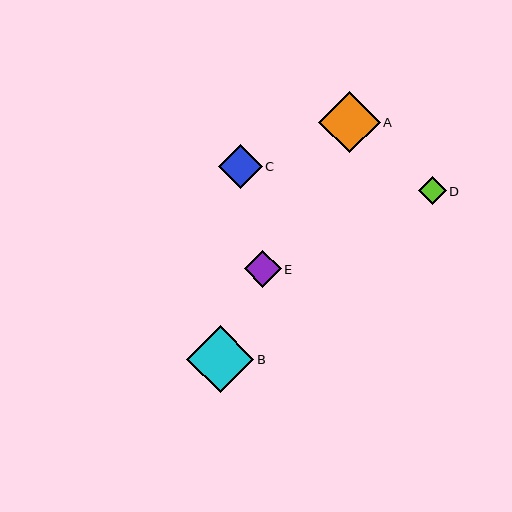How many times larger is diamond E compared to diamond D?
Diamond E is approximately 1.3 times the size of diamond D.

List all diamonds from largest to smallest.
From largest to smallest: B, A, C, E, D.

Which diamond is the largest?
Diamond B is the largest with a size of approximately 67 pixels.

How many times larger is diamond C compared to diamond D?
Diamond C is approximately 1.6 times the size of diamond D.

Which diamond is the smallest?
Diamond D is the smallest with a size of approximately 28 pixels.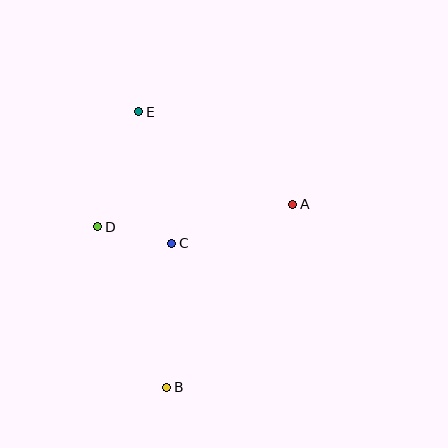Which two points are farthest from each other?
Points B and E are farthest from each other.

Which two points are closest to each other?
Points C and D are closest to each other.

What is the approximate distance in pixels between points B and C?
The distance between B and C is approximately 144 pixels.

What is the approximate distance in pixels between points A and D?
The distance between A and D is approximately 196 pixels.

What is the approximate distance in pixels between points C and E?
The distance between C and E is approximately 135 pixels.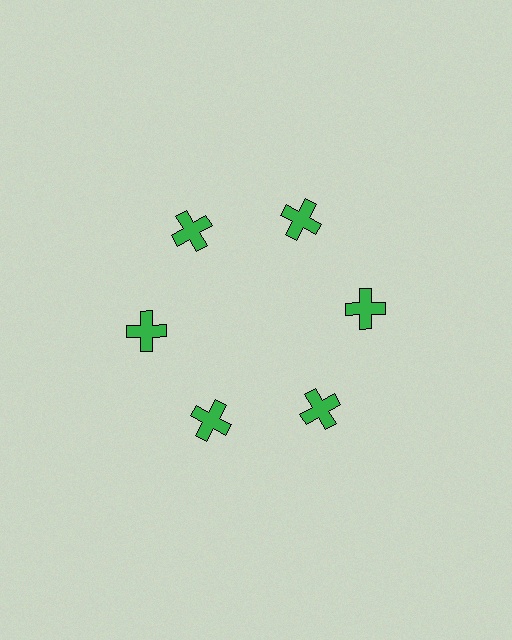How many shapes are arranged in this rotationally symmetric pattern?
There are 6 shapes, arranged in 6 groups of 1.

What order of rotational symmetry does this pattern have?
This pattern has 6-fold rotational symmetry.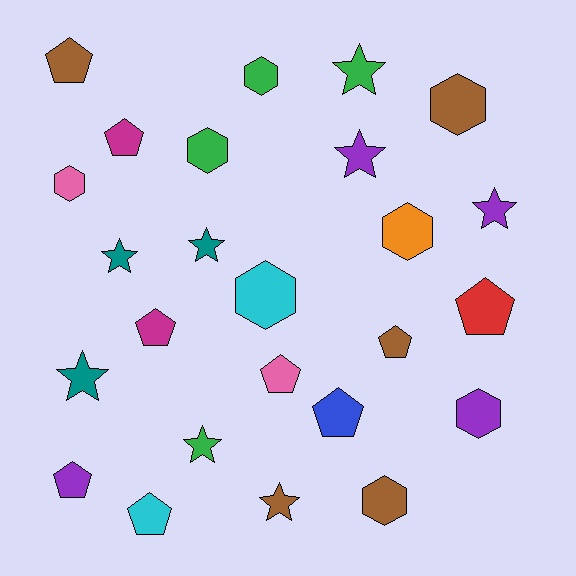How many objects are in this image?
There are 25 objects.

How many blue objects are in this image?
There is 1 blue object.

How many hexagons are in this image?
There are 8 hexagons.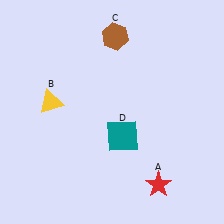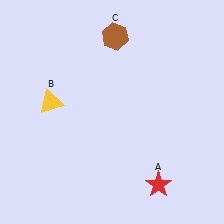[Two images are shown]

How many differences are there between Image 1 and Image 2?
There is 1 difference between the two images.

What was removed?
The teal square (D) was removed in Image 2.